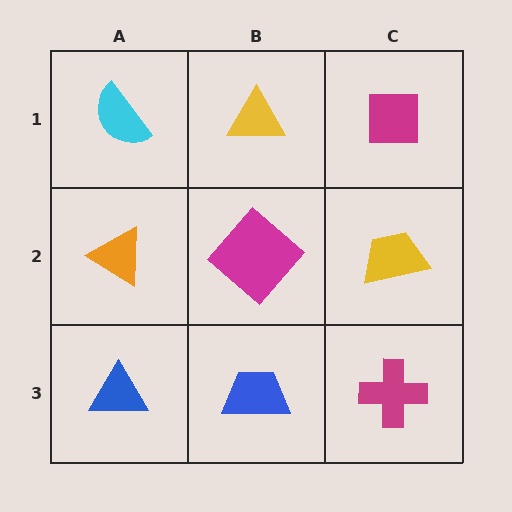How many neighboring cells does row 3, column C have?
2.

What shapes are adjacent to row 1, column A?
An orange triangle (row 2, column A), a yellow triangle (row 1, column B).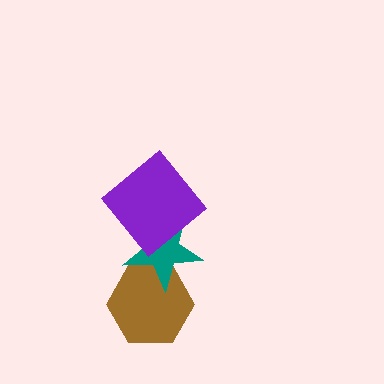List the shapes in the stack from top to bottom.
From top to bottom: the purple diamond, the teal star, the brown hexagon.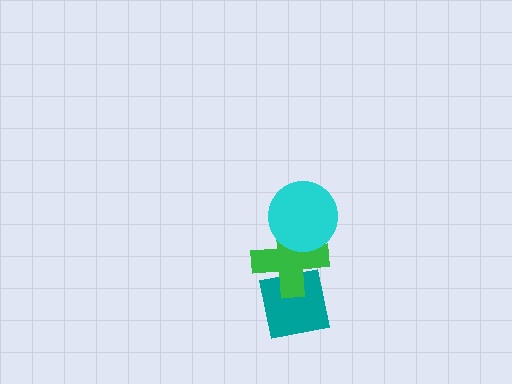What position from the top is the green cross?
The green cross is 2nd from the top.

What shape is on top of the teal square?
The green cross is on top of the teal square.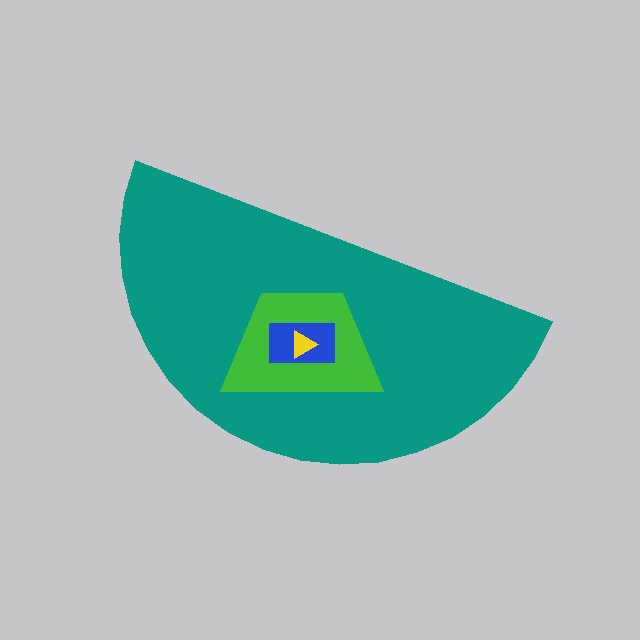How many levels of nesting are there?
4.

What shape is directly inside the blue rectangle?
The yellow triangle.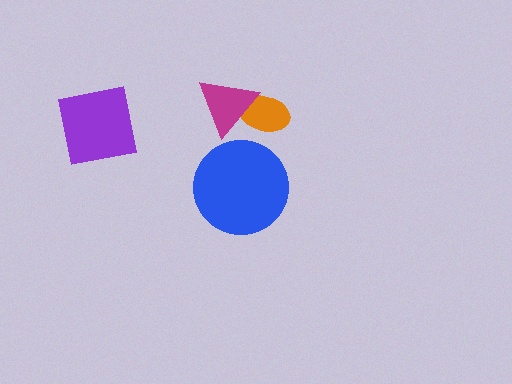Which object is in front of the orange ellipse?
The magenta triangle is in front of the orange ellipse.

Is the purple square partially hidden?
No, no other shape covers it.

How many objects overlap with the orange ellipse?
1 object overlaps with the orange ellipse.